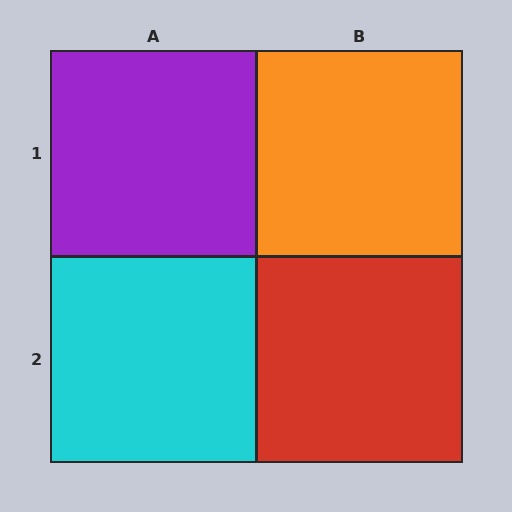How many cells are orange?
1 cell is orange.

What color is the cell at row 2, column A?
Cyan.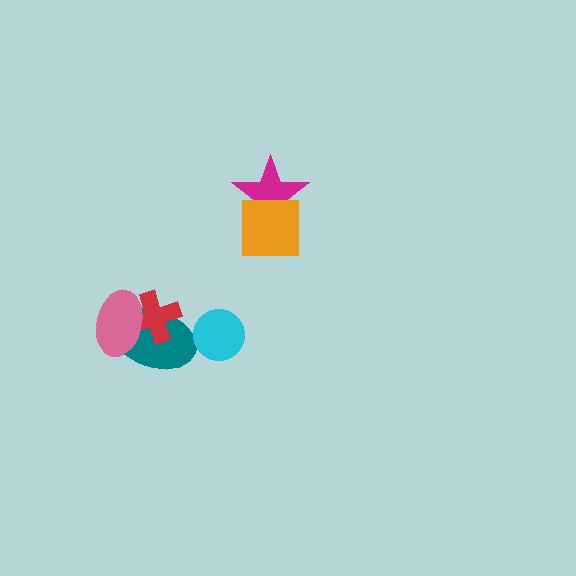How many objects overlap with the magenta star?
1 object overlaps with the magenta star.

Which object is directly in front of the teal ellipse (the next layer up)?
The red cross is directly in front of the teal ellipse.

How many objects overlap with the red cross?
2 objects overlap with the red cross.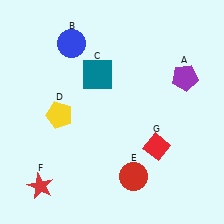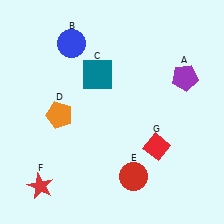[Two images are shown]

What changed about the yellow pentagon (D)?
In Image 1, D is yellow. In Image 2, it changed to orange.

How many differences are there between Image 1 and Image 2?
There is 1 difference between the two images.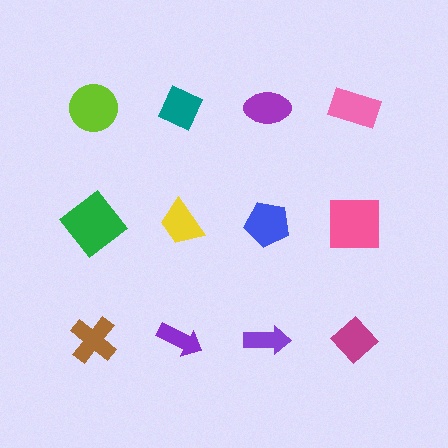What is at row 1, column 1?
A lime circle.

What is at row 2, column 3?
A blue pentagon.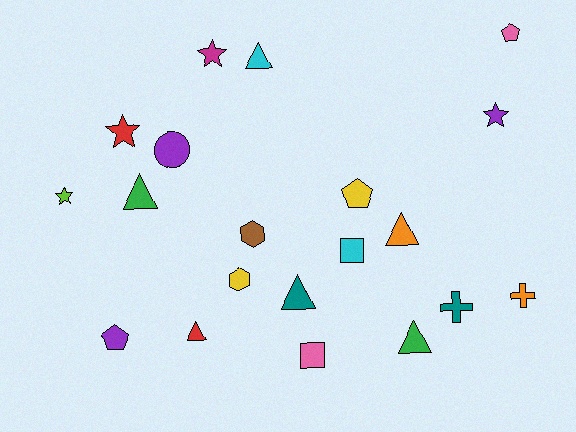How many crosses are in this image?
There are 2 crosses.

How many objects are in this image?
There are 20 objects.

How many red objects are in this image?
There are 2 red objects.